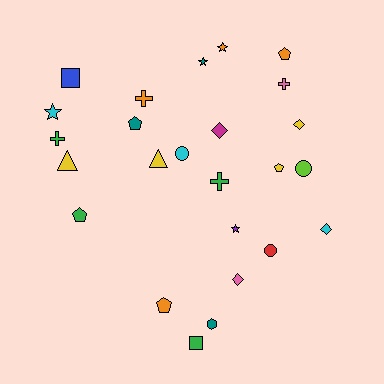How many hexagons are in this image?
There is 1 hexagon.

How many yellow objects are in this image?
There are 4 yellow objects.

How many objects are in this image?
There are 25 objects.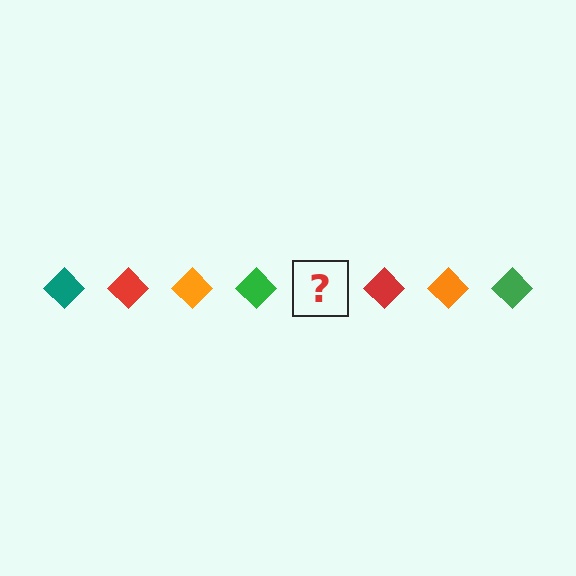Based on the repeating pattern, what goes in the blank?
The blank should be a teal diamond.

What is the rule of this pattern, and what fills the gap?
The rule is that the pattern cycles through teal, red, orange, green diamonds. The gap should be filled with a teal diamond.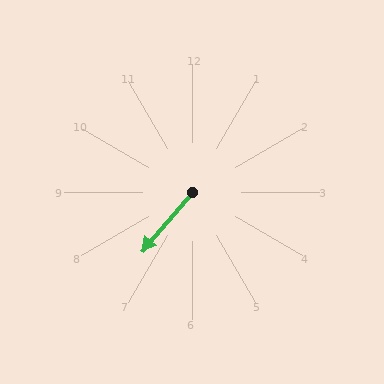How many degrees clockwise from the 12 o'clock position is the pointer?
Approximately 220 degrees.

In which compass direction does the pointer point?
Southwest.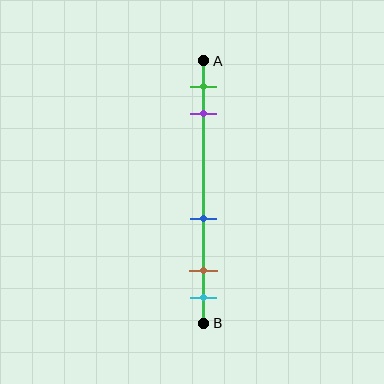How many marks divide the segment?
There are 5 marks dividing the segment.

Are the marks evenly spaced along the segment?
No, the marks are not evenly spaced.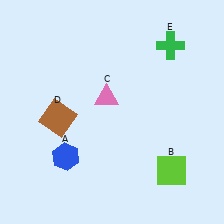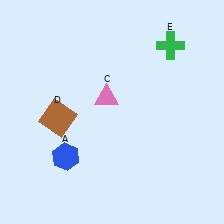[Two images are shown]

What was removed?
The lime square (B) was removed in Image 2.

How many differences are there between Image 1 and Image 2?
There is 1 difference between the two images.